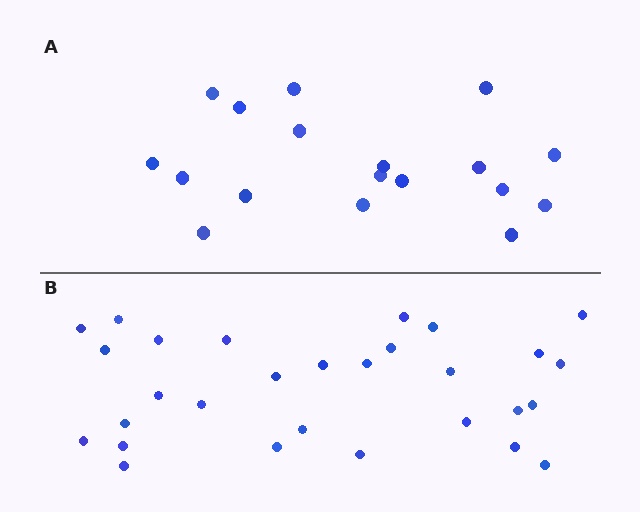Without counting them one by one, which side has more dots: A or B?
Region B (the bottom region) has more dots.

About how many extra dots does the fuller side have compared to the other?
Region B has roughly 12 or so more dots than region A.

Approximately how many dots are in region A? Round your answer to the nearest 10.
About 20 dots. (The exact count is 18, which rounds to 20.)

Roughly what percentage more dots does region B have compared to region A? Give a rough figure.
About 60% more.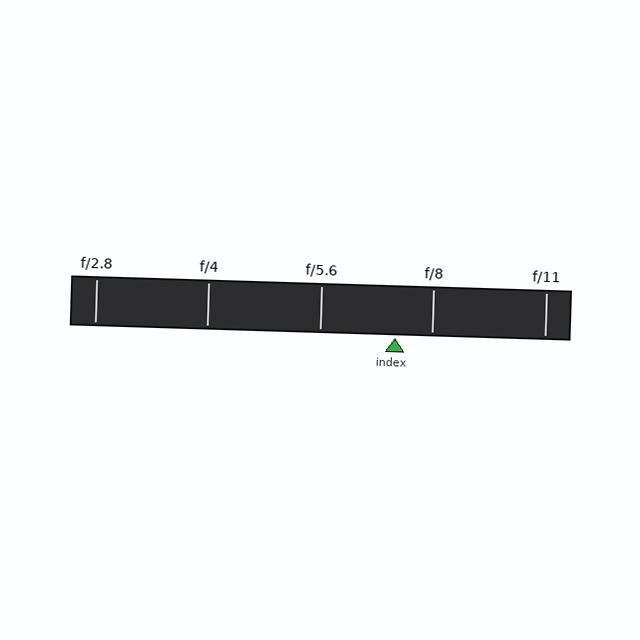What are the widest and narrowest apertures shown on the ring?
The widest aperture shown is f/2.8 and the narrowest is f/11.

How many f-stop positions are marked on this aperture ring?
There are 5 f-stop positions marked.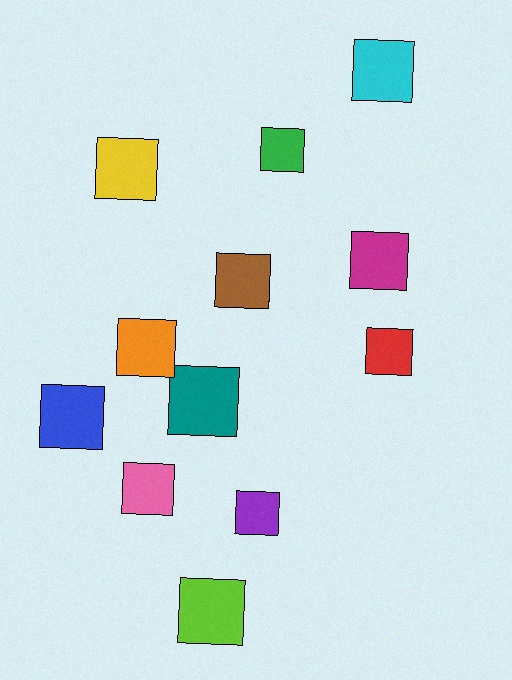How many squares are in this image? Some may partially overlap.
There are 12 squares.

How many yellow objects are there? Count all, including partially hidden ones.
There is 1 yellow object.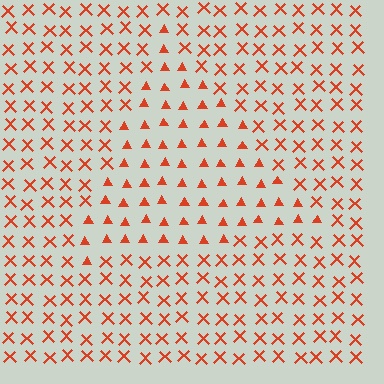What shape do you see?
I see a triangle.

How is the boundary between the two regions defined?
The boundary is defined by a change in element shape: triangles inside vs. X marks outside. All elements share the same color and spacing.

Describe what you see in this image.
The image is filled with small red elements arranged in a uniform grid. A triangle-shaped region contains triangles, while the surrounding area contains X marks. The boundary is defined purely by the change in element shape.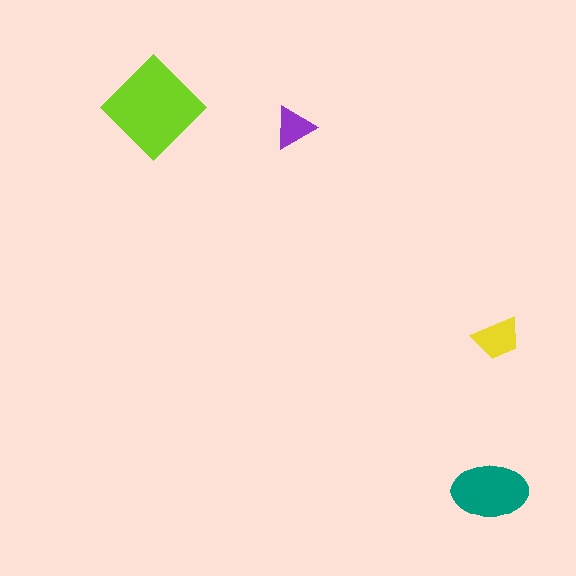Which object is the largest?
The lime diamond.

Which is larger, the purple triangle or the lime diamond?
The lime diamond.